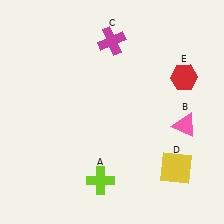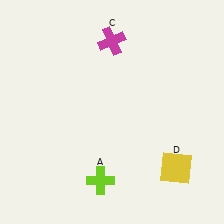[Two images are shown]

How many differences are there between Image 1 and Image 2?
There are 2 differences between the two images.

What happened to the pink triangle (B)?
The pink triangle (B) was removed in Image 2. It was in the bottom-right area of Image 1.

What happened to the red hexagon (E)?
The red hexagon (E) was removed in Image 2. It was in the top-right area of Image 1.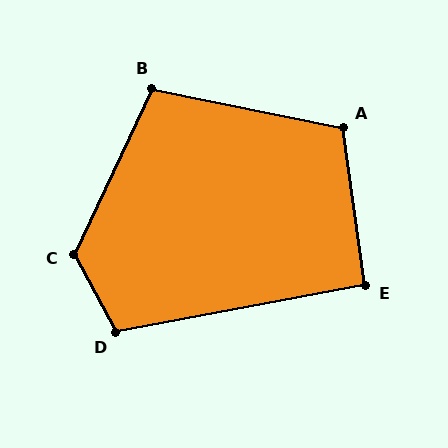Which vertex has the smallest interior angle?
E, at approximately 93 degrees.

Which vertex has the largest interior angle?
C, at approximately 126 degrees.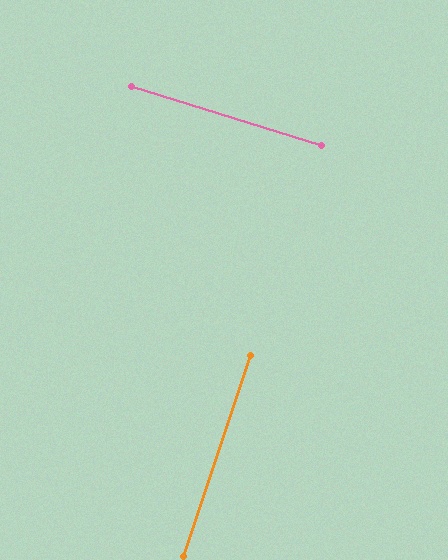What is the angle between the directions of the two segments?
Approximately 89 degrees.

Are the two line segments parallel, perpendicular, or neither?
Perpendicular — they meet at approximately 89°.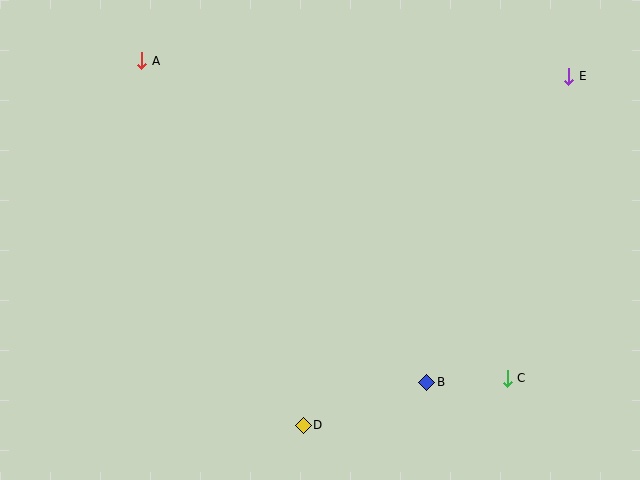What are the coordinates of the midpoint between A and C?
The midpoint between A and C is at (325, 220).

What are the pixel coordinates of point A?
Point A is at (142, 61).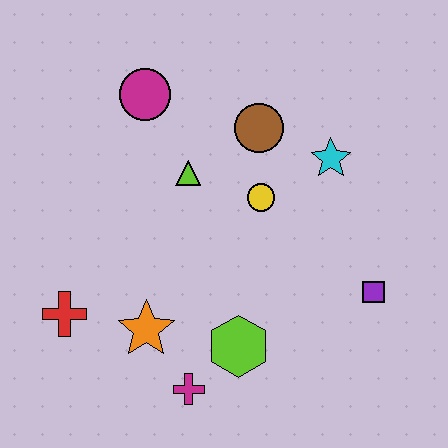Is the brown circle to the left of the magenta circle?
No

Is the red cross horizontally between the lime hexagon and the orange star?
No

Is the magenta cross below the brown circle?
Yes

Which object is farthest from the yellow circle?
The red cross is farthest from the yellow circle.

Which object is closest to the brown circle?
The yellow circle is closest to the brown circle.